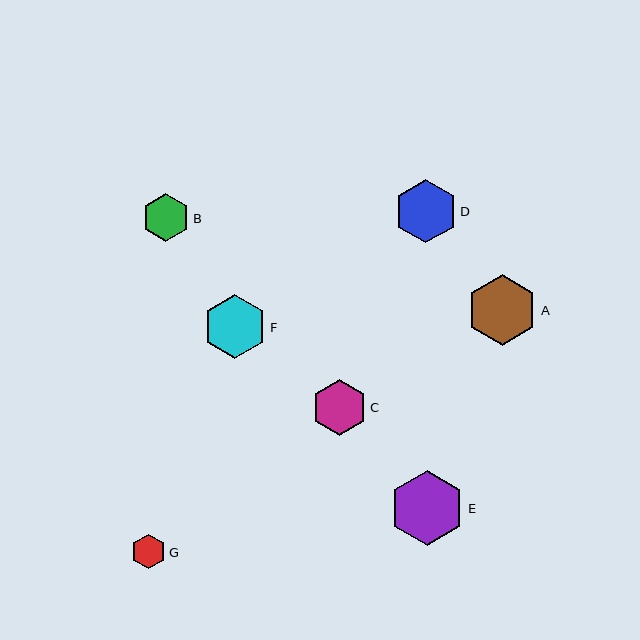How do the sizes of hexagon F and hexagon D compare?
Hexagon F and hexagon D are approximately the same size.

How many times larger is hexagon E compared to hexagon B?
Hexagon E is approximately 1.6 times the size of hexagon B.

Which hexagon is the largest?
Hexagon E is the largest with a size of approximately 75 pixels.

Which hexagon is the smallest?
Hexagon G is the smallest with a size of approximately 35 pixels.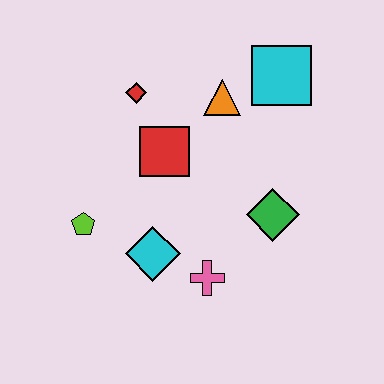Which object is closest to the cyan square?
The orange triangle is closest to the cyan square.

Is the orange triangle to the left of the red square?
No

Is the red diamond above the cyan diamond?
Yes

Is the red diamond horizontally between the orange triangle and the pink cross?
No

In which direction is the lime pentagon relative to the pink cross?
The lime pentagon is to the left of the pink cross.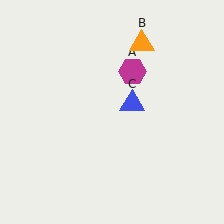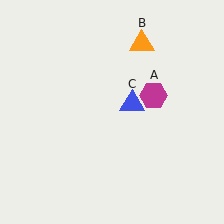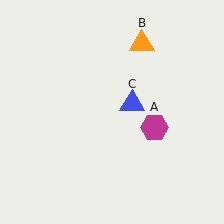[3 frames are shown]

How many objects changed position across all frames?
1 object changed position: magenta hexagon (object A).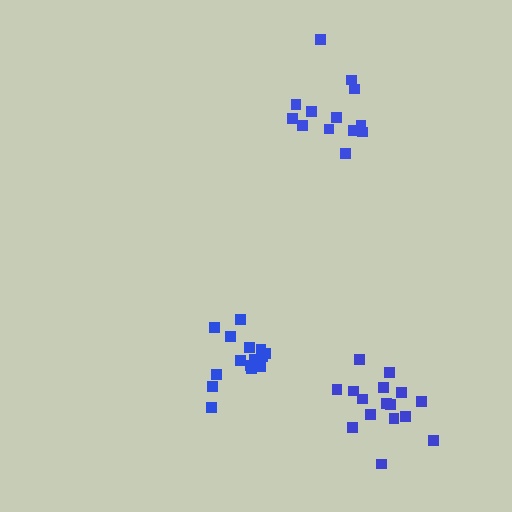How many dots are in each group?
Group 1: 16 dots, Group 2: 16 dots, Group 3: 13 dots (45 total).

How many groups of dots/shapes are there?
There are 3 groups.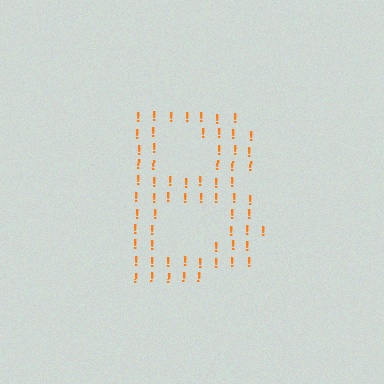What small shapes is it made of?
It is made of small exclamation marks.